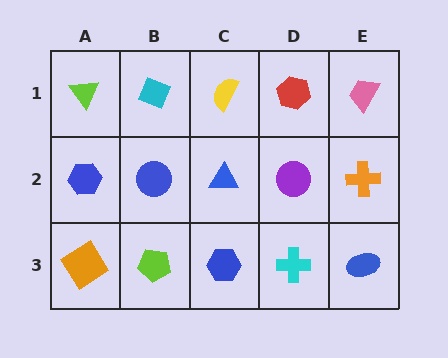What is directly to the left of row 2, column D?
A blue triangle.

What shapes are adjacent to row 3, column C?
A blue triangle (row 2, column C), a lime pentagon (row 3, column B), a cyan cross (row 3, column D).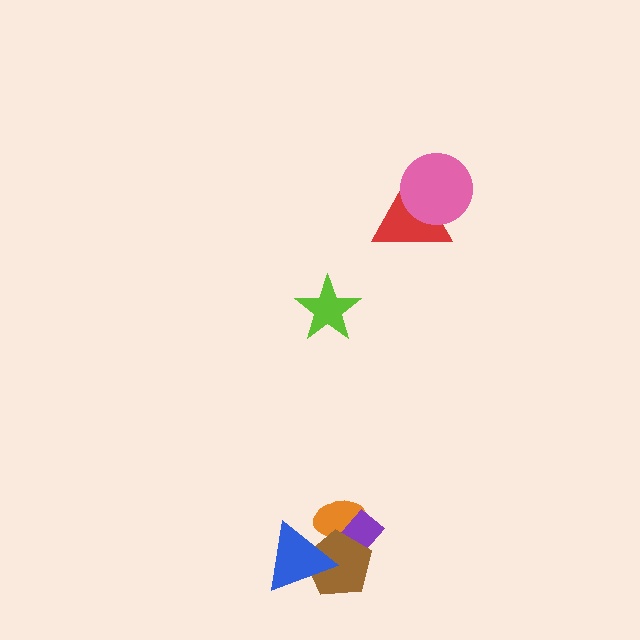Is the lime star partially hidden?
No, no other shape covers it.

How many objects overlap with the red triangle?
1 object overlaps with the red triangle.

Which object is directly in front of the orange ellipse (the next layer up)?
The purple rectangle is directly in front of the orange ellipse.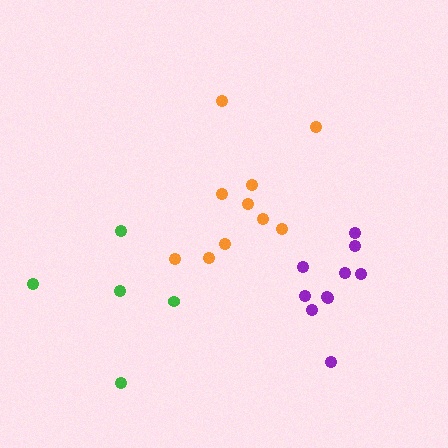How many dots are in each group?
Group 1: 10 dots, Group 2: 5 dots, Group 3: 10 dots (25 total).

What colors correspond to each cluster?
The clusters are colored: orange, green, purple.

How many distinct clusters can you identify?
There are 3 distinct clusters.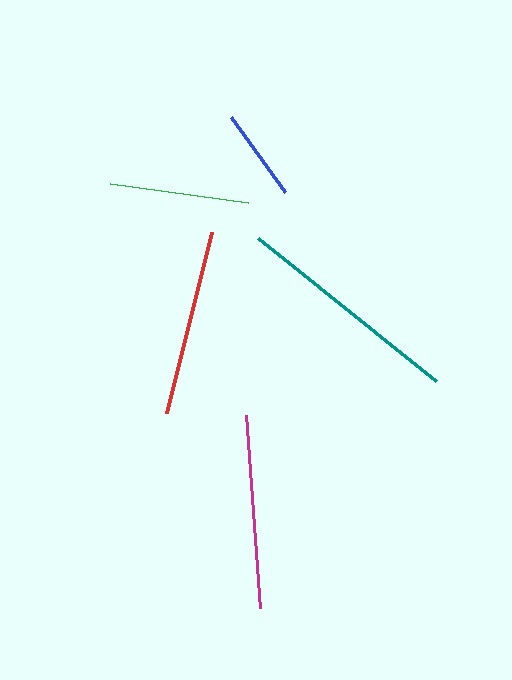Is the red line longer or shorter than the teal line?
The teal line is longer than the red line.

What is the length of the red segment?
The red segment is approximately 186 pixels long.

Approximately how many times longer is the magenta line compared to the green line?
The magenta line is approximately 1.4 times the length of the green line.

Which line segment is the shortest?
The blue line is the shortest at approximately 92 pixels.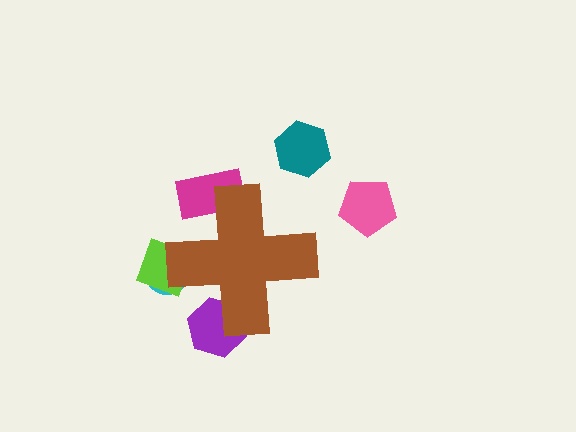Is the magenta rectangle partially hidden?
Yes, the magenta rectangle is partially hidden behind the brown cross.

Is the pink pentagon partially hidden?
No, the pink pentagon is fully visible.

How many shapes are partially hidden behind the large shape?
4 shapes are partially hidden.